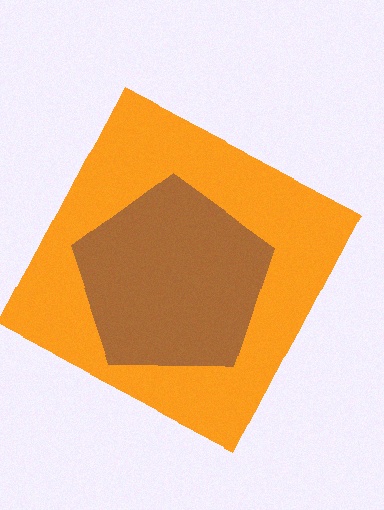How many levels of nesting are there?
2.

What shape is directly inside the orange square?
The brown pentagon.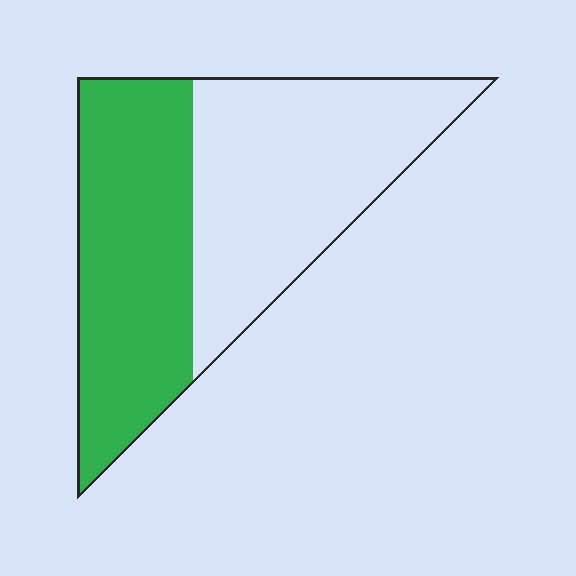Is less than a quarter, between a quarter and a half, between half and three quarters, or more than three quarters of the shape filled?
Between a quarter and a half.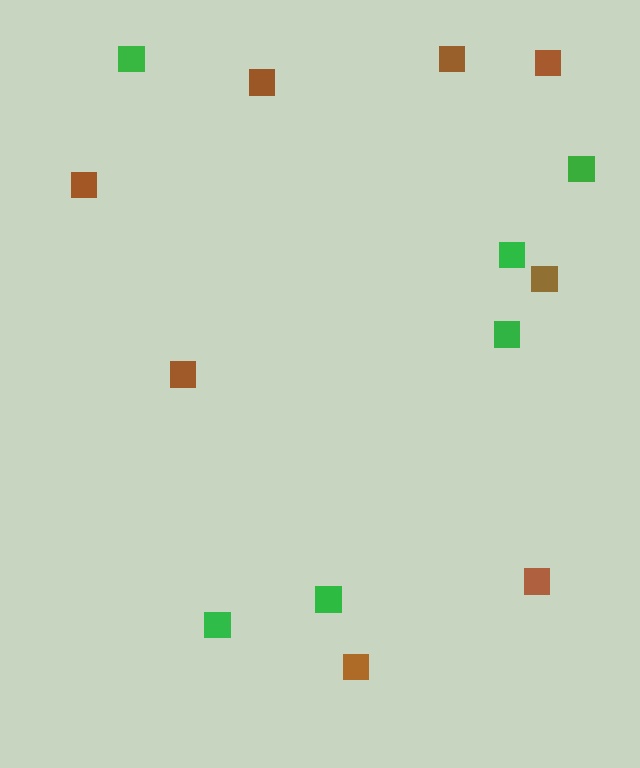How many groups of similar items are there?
There are 2 groups: one group of green squares (6) and one group of brown squares (8).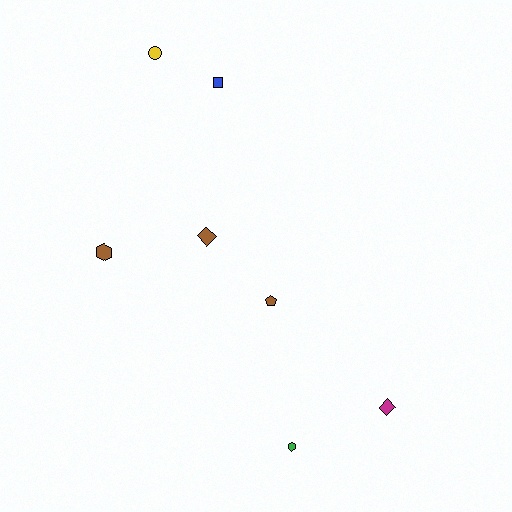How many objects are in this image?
There are 7 objects.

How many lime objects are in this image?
There are no lime objects.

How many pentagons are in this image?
There is 1 pentagon.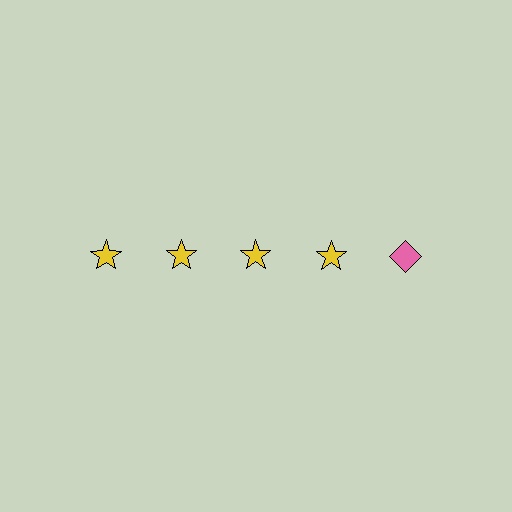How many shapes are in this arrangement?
There are 5 shapes arranged in a grid pattern.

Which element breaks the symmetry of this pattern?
The pink diamond in the top row, rightmost column breaks the symmetry. All other shapes are yellow stars.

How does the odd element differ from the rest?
It differs in both color (pink instead of yellow) and shape (diamond instead of star).